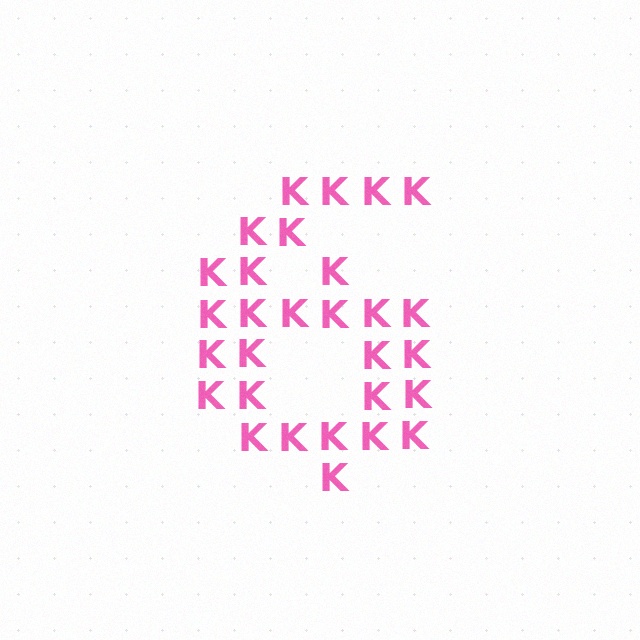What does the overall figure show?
The overall figure shows the digit 6.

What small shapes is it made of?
It is made of small letter K's.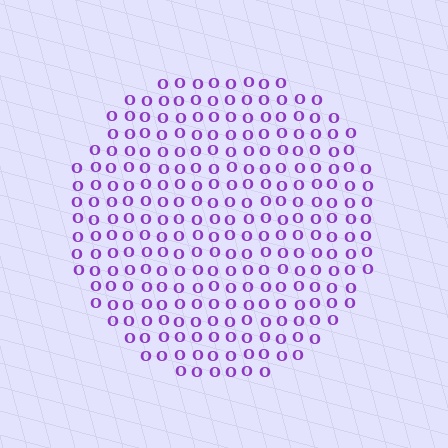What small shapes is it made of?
It is made of small letter O's.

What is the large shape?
The large shape is a circle.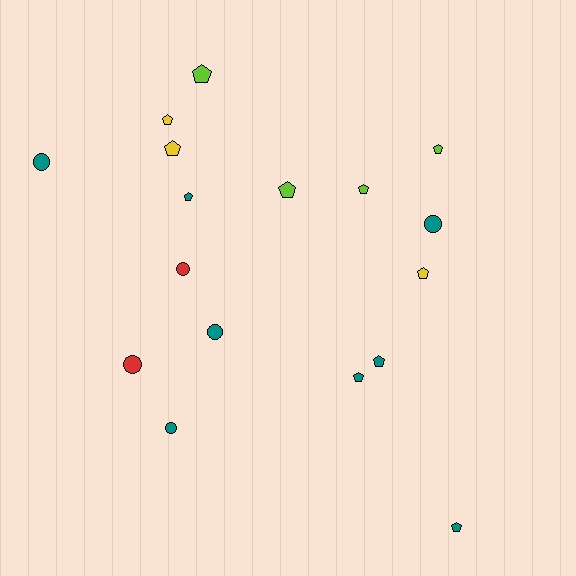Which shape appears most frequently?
Pentagon, with 11 objects.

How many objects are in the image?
There are 17 objects.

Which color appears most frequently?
Teal, with 8 objects.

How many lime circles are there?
There are no lime circles.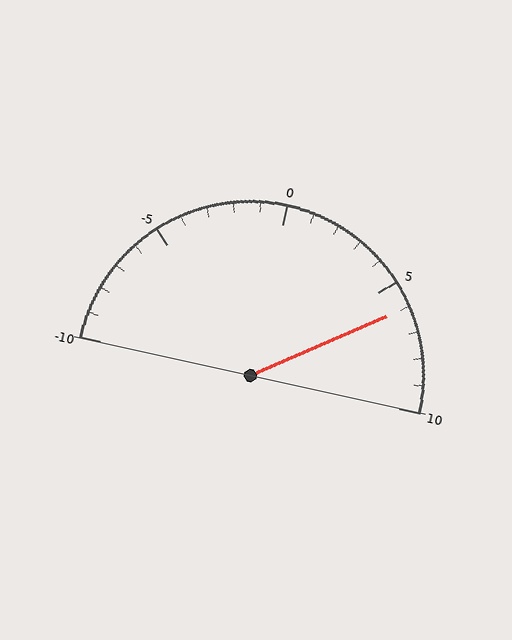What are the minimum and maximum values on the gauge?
The gauge ranges from -10 to 10.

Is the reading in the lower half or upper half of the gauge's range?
The reading is in the upper half of the range (-10 to 10).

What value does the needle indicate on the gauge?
The needle indicates approximately 6.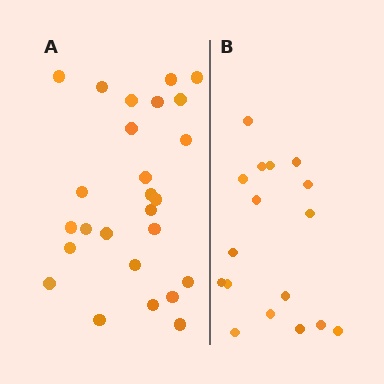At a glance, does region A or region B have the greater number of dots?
Region A (the left region) has more dots.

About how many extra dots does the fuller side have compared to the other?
Region A has roughly 8 or so more dots than region B.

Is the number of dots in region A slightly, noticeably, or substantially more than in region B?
Region A has substantially more. The ratio is roughly 1.5 to 1.